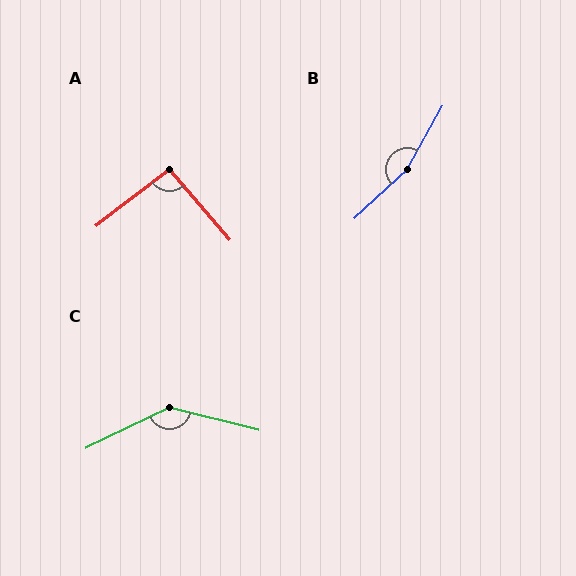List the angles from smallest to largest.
A (93°), C (140°), B (162°).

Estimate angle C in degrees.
Approximately 140 degrees.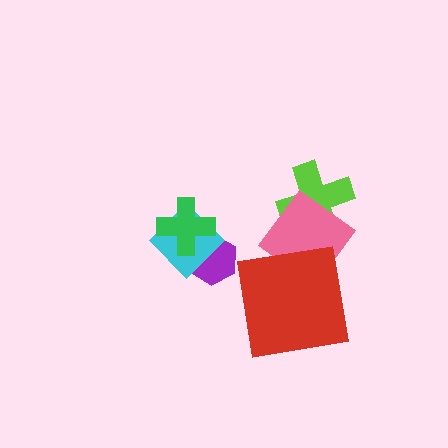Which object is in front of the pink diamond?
The red square is in front of the pink diamond.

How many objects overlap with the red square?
1 object overlaps with the red square.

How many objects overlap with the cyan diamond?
2 objects overlap with the cyan diamond.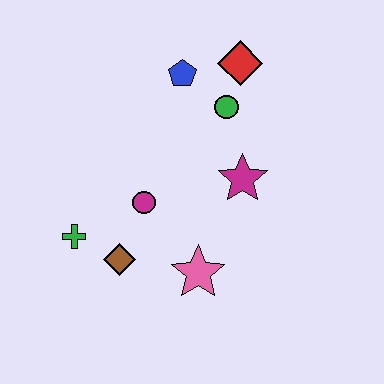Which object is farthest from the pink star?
The red diamond is farthest from the pink star.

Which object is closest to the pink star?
The brown diamond is closest to the pink star.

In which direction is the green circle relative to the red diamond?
The green circle is below the red diamond.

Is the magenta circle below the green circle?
Yes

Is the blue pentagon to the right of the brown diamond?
Yes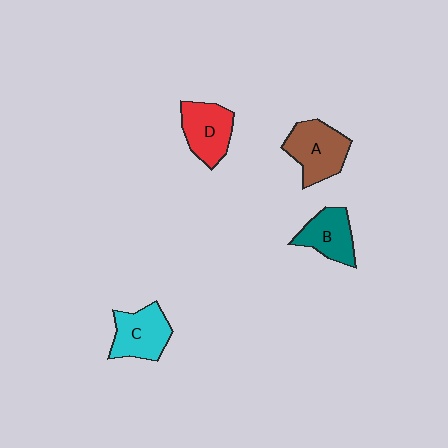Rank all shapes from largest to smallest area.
From largest to smallest: A (brown), C (cyan), D (red), B (teal).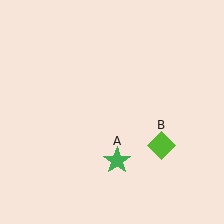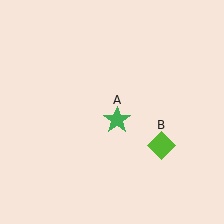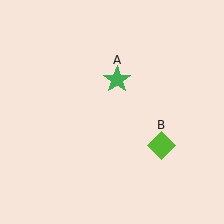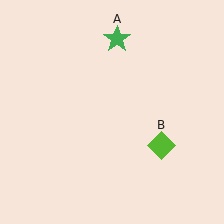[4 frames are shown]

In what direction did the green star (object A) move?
The green star (object A) moved up.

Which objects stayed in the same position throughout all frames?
Lime diamond (object B) remained stationary.